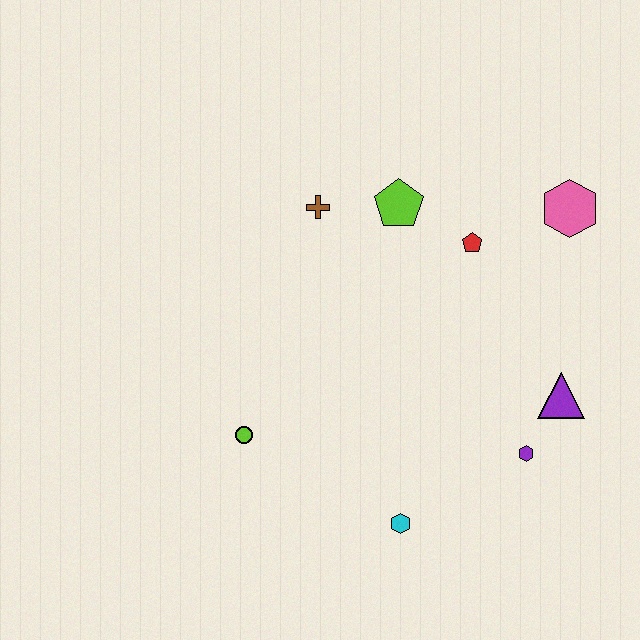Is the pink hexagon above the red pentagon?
Yes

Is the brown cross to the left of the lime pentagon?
Yes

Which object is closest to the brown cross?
The lime pentagon is closest to the brown cross.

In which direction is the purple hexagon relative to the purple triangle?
The purple hexagon is below the purple triangle.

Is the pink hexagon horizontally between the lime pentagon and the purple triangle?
No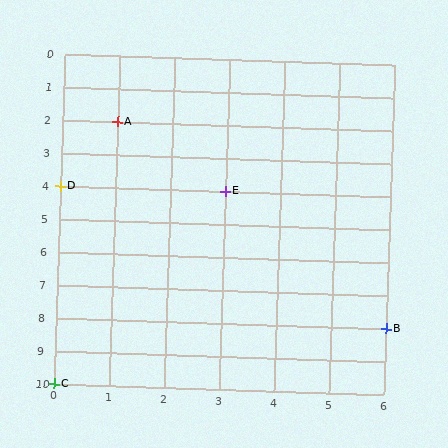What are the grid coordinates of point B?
Point B is at grid coordinates (6, 8).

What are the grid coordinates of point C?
Point C is at grid coordinates (0, 10).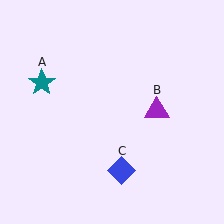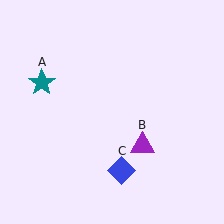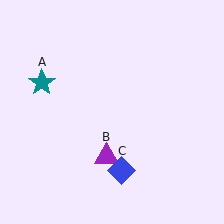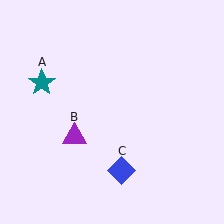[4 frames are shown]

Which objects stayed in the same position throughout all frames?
Teal star (object A) and blue diamond (object C) remained stationary.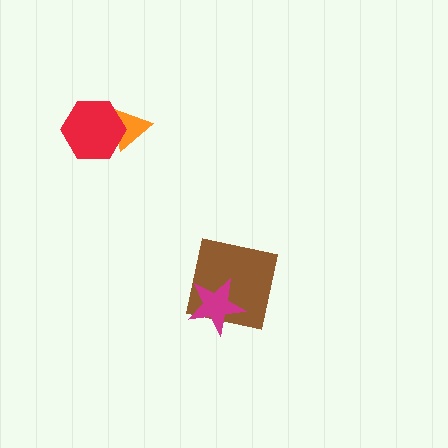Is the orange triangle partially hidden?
Yes, it is partially covered by another shape.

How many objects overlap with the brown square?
1 object overlaps with the brown square.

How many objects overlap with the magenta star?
1 object overlaps with the magenta star.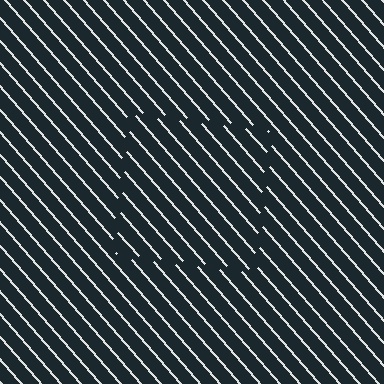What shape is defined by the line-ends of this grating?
An illusory square. The interior of the shape contains the same grating, shifted by half a period — the contour is defined by the phase discontinuity where line-ends from the inner and outer gratings abut.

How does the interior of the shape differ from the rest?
The interior of the shape contains the same grating, shifted by half a period — the contour is defined by the phase discontinuity where line-ends from the inner and outer gratings abut.